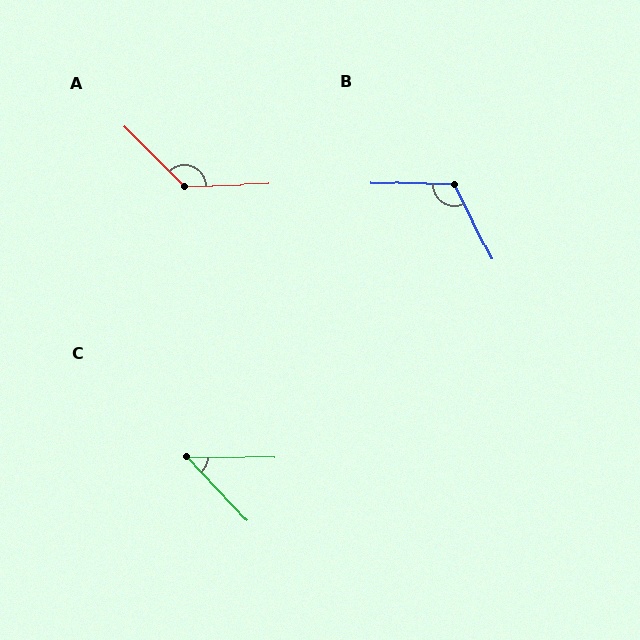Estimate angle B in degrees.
Approximately 118 degrees.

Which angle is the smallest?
C, at approximately 46 degrees.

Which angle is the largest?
A, at approximately 134 degrees.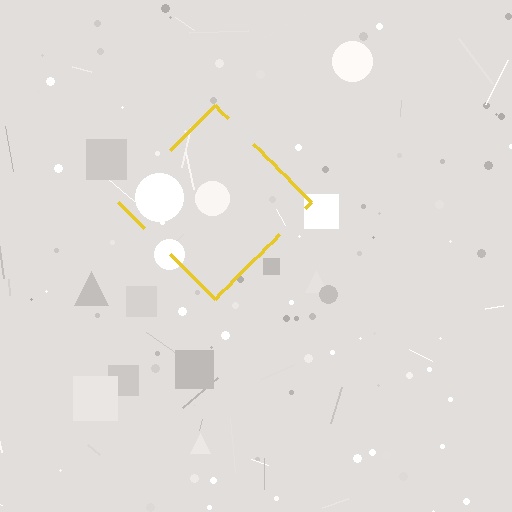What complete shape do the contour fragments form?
The contour fragments form a diamond.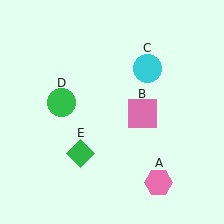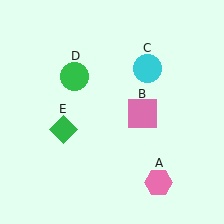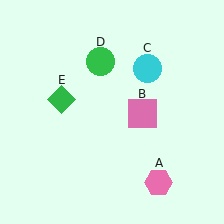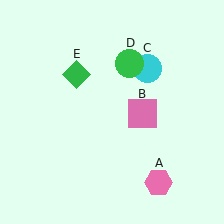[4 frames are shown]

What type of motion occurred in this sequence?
The green circle (object D), green diamond (object E) rotated clockwise around the center of the scene.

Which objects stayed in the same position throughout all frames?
Pink hexagon (object A) and pink square (object B) and cyan circle (object C) remained stationary.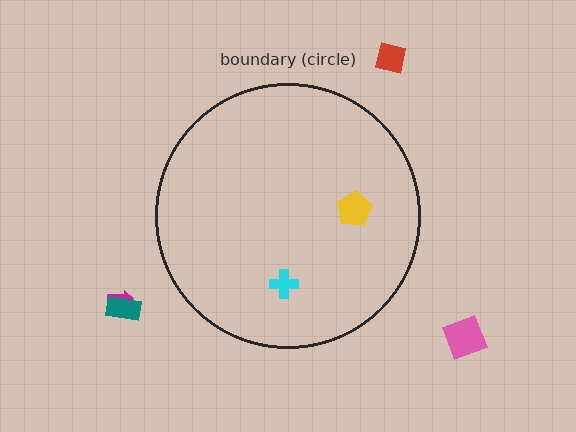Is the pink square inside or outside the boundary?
Outside.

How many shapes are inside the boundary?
2 inside, 4 outside.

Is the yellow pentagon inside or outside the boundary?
Inside.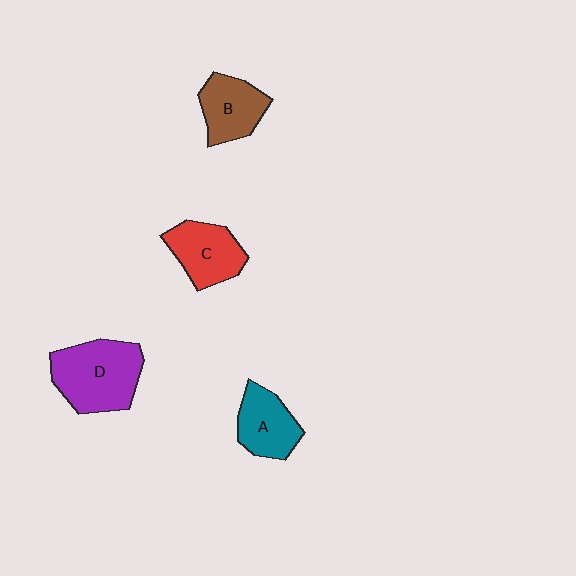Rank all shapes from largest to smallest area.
From largest to smallest: D (purple), C (red), B (brown), A (teal).